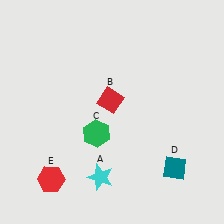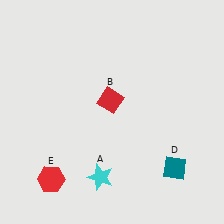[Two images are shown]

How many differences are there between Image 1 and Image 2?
There is 1 difference between the two images.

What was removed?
The green hexagon (C) was removed in Image 2.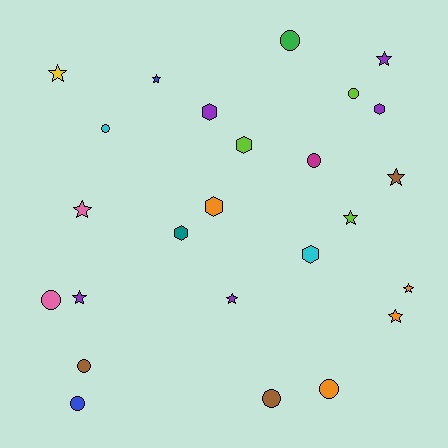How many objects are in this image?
There are 25 objects.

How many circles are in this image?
There are 9 circles.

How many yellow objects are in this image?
There is 1 yellow object.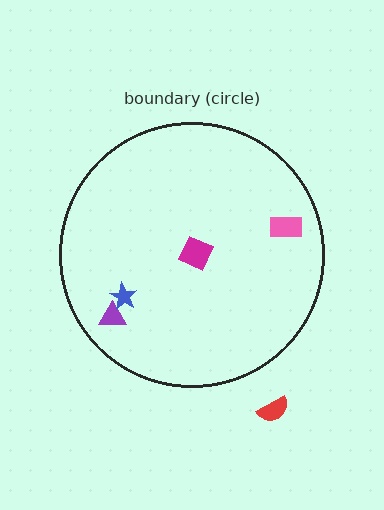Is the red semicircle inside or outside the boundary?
Outside.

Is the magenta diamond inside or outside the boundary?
Inside.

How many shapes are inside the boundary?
4 inside, 1 outside.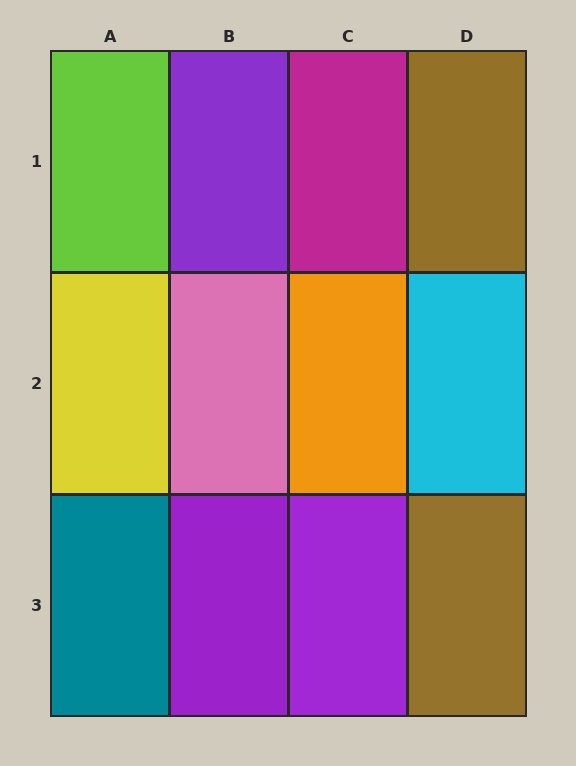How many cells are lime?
1 cell is lime.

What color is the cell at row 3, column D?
Brown.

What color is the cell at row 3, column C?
Purple.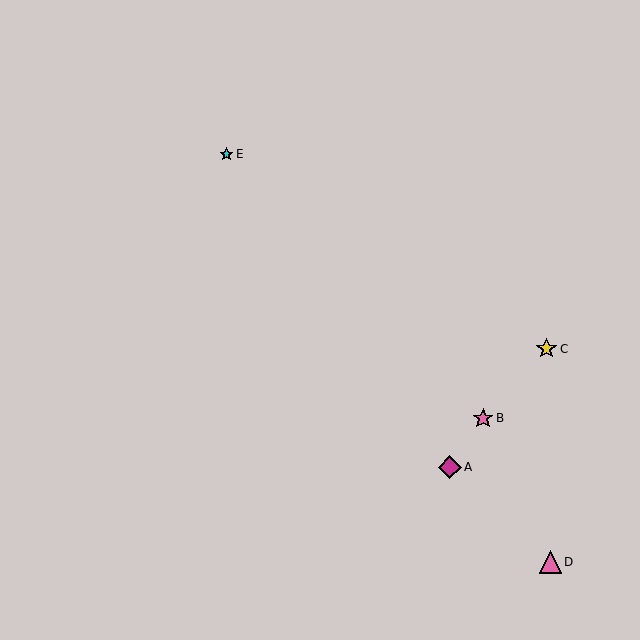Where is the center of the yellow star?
The center of the yellow star is at (547, 349).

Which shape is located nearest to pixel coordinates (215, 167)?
The cyan star (labeled E) at (227, 154) is nearest to that location.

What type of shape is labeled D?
Shape D is a pink triangle.